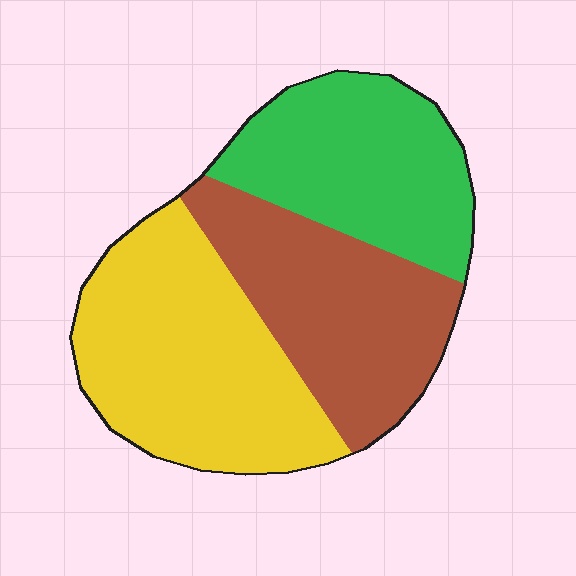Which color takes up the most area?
Yellow, at roughly 40%.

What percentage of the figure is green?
Green takes up about one third (1/3) of the figure.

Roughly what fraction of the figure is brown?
Brown takes up about one third (1/3) of the figure.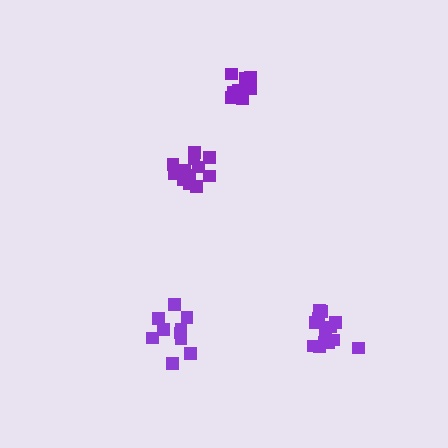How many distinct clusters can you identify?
There are 4 distinct clusters.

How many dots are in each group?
Group 1: 10 dots, Group 2: 12 dots, Group 3: 13 dots, Group 4: 9 dots (44 total).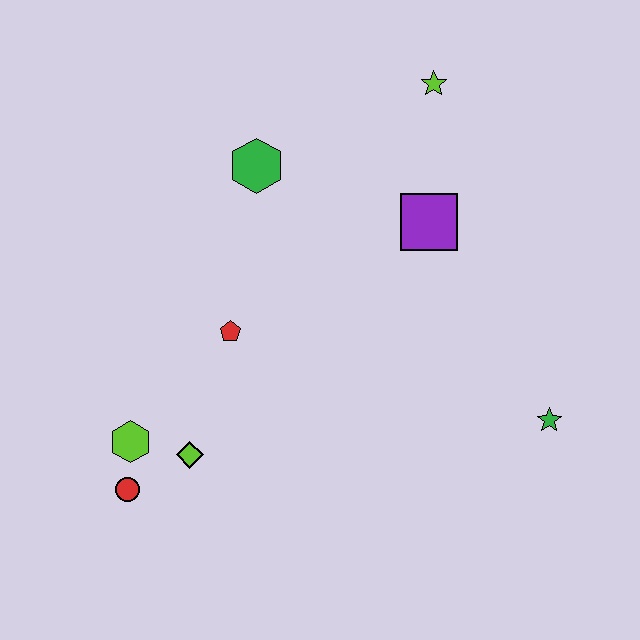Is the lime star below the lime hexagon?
No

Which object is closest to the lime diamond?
The lime hexagon is closest to the lime diamond.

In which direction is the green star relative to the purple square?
The green star is below the purple square.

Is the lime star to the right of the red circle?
Yes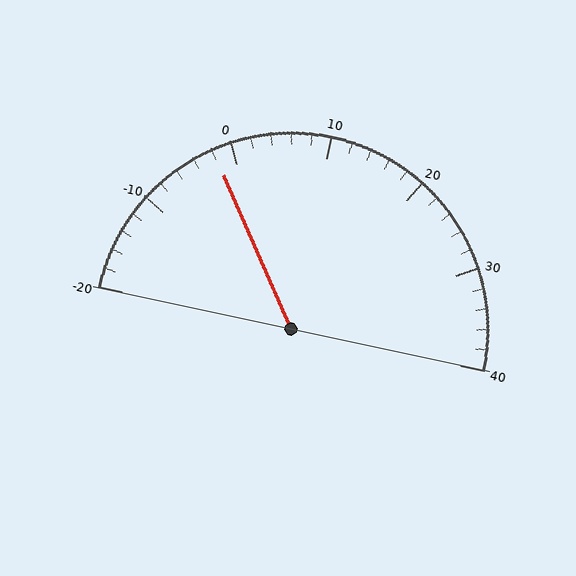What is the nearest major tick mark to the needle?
The nearest major tick mark is 0.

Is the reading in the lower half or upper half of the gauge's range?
The reading is in the lower half of the range (-20 to 40).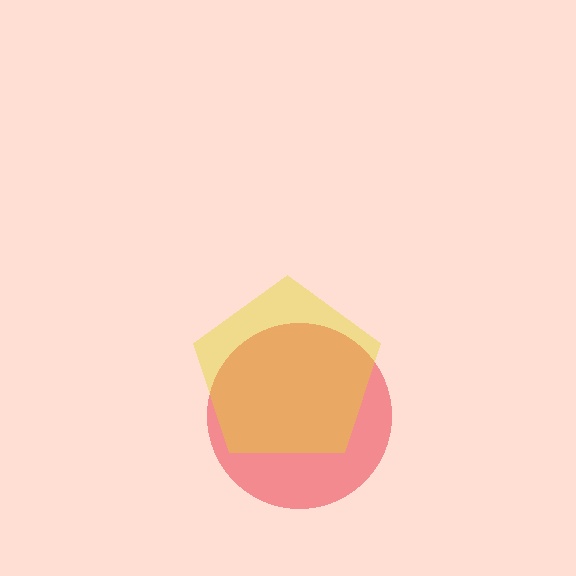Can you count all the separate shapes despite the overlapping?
Yes, there are 2 separate shapes.